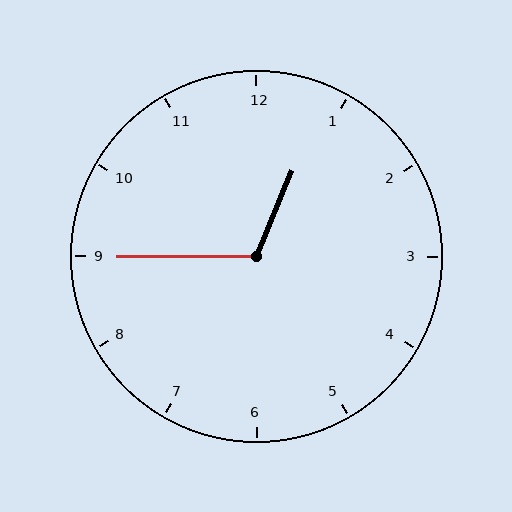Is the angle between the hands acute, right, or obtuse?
It is obtuse.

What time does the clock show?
12:45.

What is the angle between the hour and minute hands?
Approximately 112 degrees.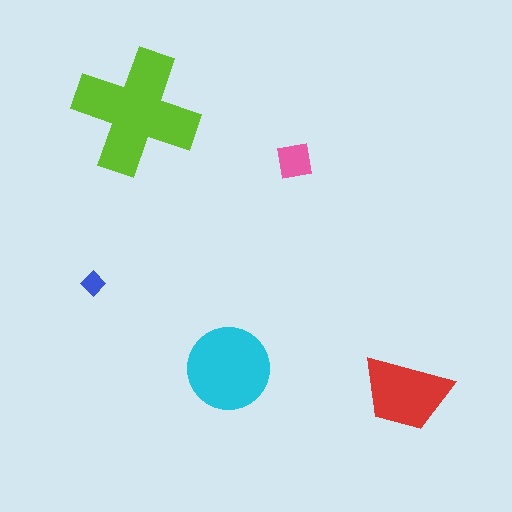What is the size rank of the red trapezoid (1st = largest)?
3rd.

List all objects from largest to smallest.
The lime cross, the cyan circle, the red trapezoid, the pink square, the blue diamond.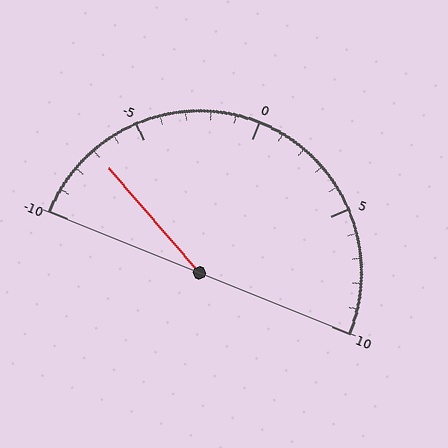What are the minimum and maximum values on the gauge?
The gauge ranges from -10 to 10.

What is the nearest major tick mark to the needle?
The nearest major tick mark is -5.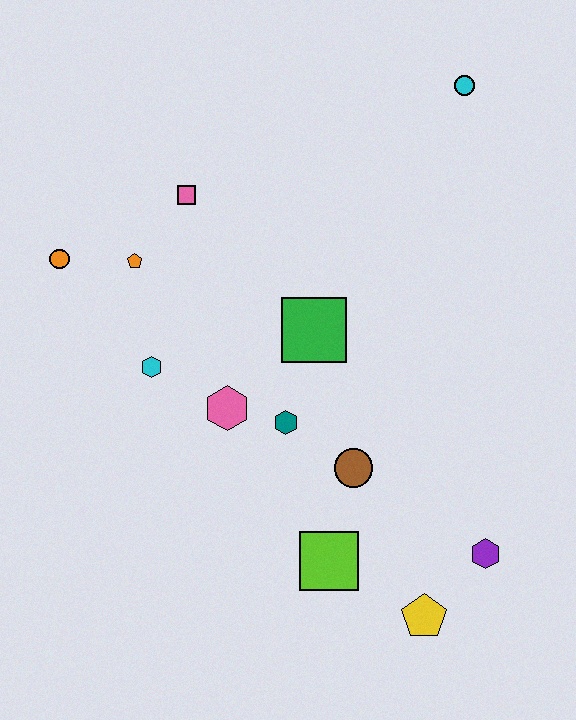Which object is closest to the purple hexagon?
The yellow pentagon is closest to the purple hexagon.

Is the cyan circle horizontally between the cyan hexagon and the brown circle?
No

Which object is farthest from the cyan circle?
The yellow pentagon is farthest from the cyan circle.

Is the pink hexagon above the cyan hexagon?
No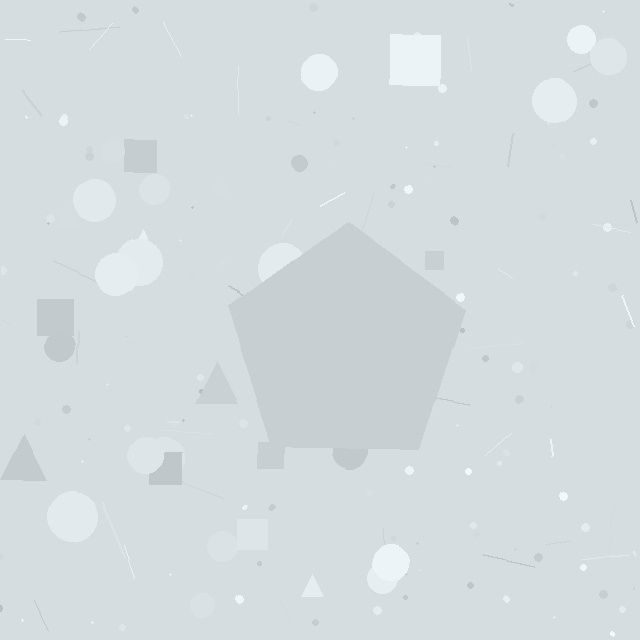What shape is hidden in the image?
A pentagon is hidden in the image.